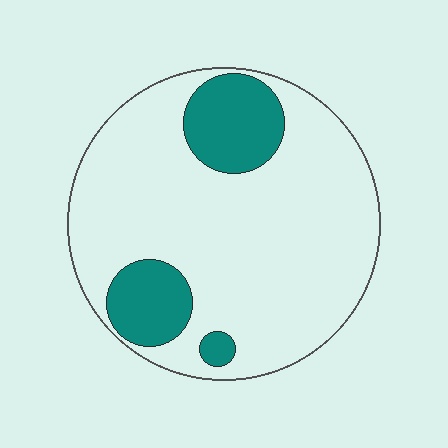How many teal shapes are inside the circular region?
3.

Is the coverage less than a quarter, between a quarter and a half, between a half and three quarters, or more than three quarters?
Less than a quarter.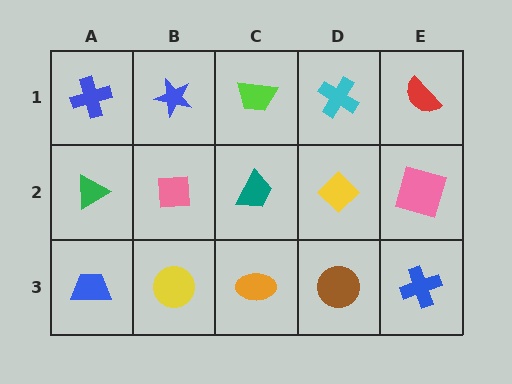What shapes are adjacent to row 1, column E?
A pink square (row 2, column E), a cyan cross (row 1, column D).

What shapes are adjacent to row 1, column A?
A green triangle (row 2, column A), a blue star (row 1, column B).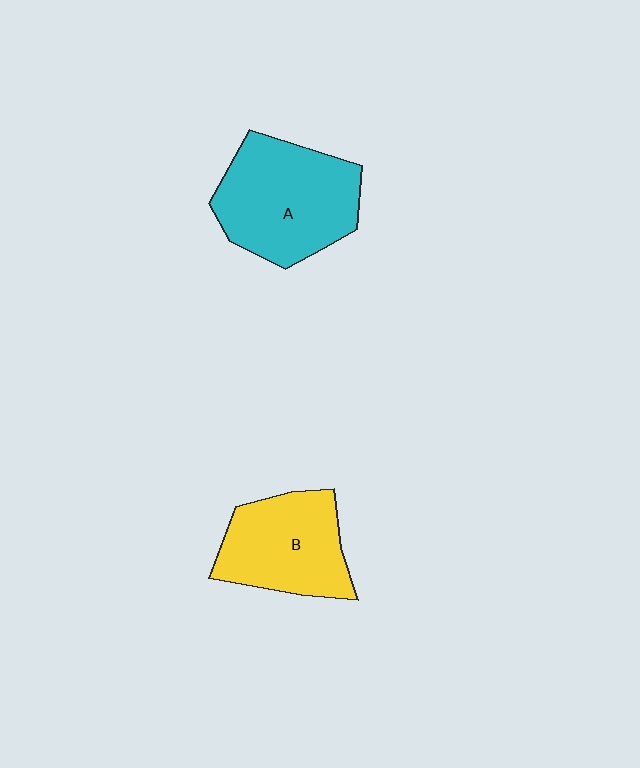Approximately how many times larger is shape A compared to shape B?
Approximately 1.2 times.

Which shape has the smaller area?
Shape B (yellow).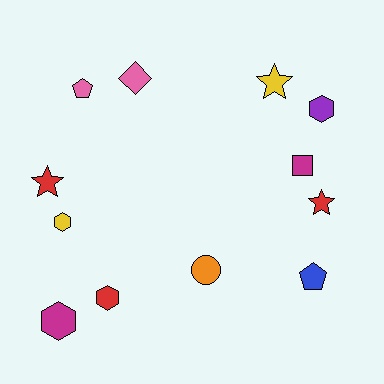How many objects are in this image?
There are 12 objects.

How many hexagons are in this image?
There are 4 hexagons.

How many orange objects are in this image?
There is 1 orange object.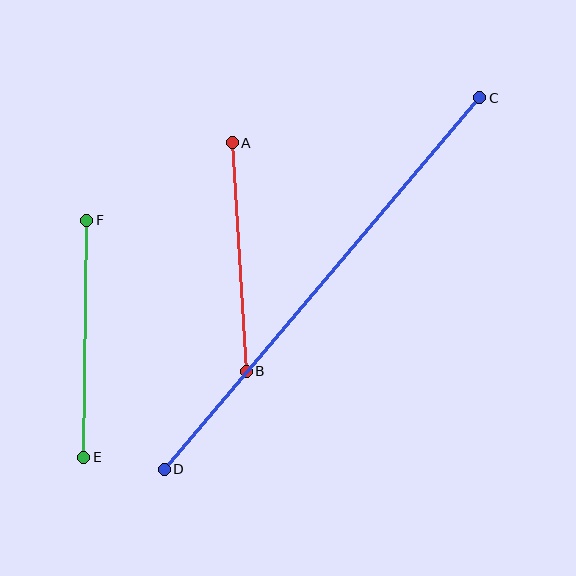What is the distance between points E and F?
The distance is approximately 237 pixels.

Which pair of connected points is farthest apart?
Points C and D are farthest apart.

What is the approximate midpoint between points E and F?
The midpoint is at approximately (85, 339) pixels.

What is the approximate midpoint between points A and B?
The midpoint is at approximately (239, 257) pixels.